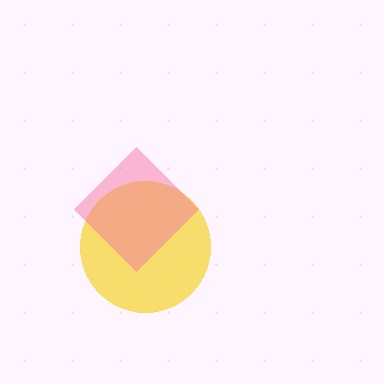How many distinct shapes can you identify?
There are 2 distinct shapes: a yellow circle, a pink diamond.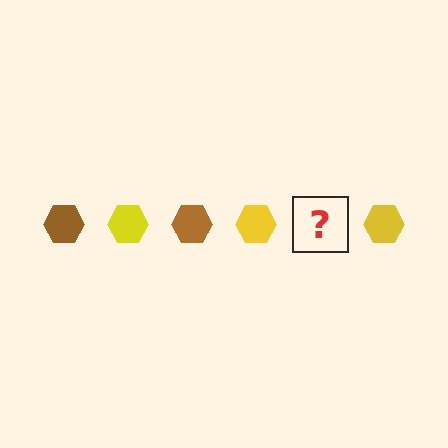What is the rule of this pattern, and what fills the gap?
The rule is that the pattern cycles through brown, yellow hexagons. The gap should be filled with a brown hexagon.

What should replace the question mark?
The question mark should be replaced with a brown hexagon.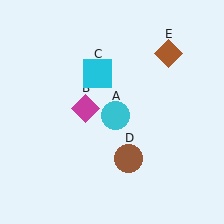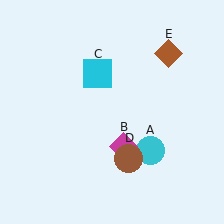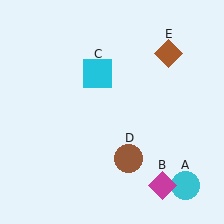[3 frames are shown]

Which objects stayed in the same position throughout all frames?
Cyan square (object C) and brown circle (object D) and brown diamond (object E) remained stationary.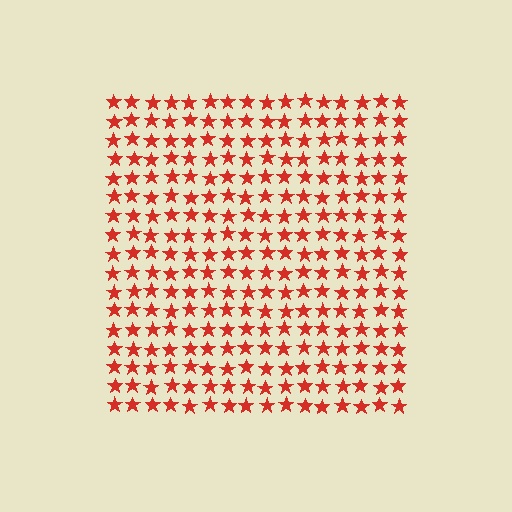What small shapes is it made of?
It is made of small stars.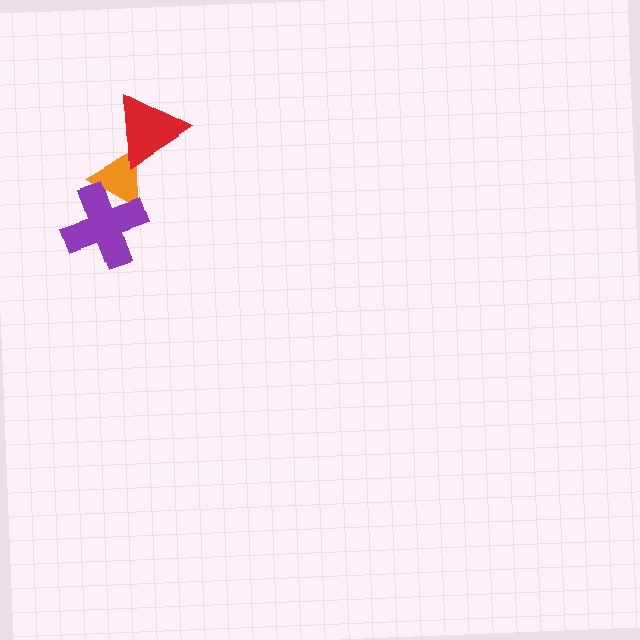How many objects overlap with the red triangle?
1 object overlaps with the red triangle.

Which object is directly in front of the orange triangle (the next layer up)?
The red triangle is directly in front of the orange triangle.